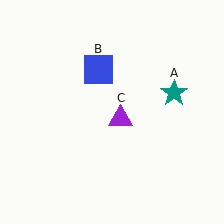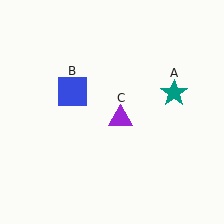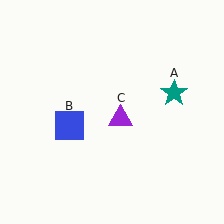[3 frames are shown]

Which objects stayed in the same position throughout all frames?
Teal star (object A) and purple triangle (object C) remained stationary.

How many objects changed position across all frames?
1 object changed position: blue square (object B).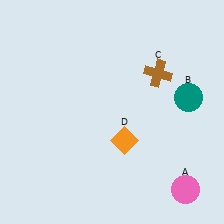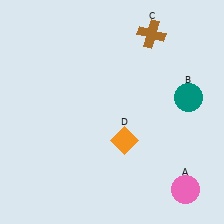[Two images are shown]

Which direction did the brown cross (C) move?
The brown cross (C) moved up.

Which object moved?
The brown cross (C) moved up.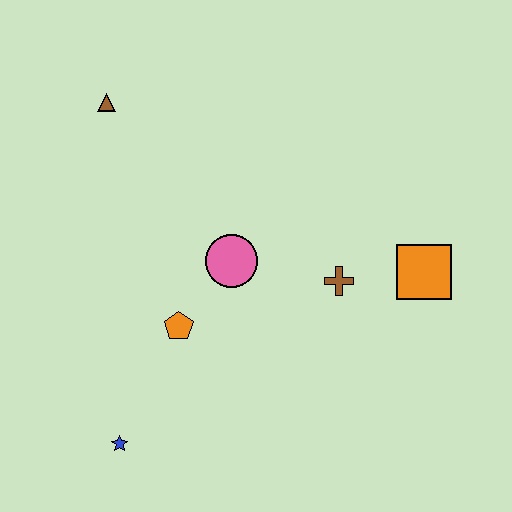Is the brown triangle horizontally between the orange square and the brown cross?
No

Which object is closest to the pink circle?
The orange pentagon is closest to the pink circle.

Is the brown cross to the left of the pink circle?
No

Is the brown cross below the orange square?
Yes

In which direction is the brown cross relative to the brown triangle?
The brown cross is to the right of the brown triangle.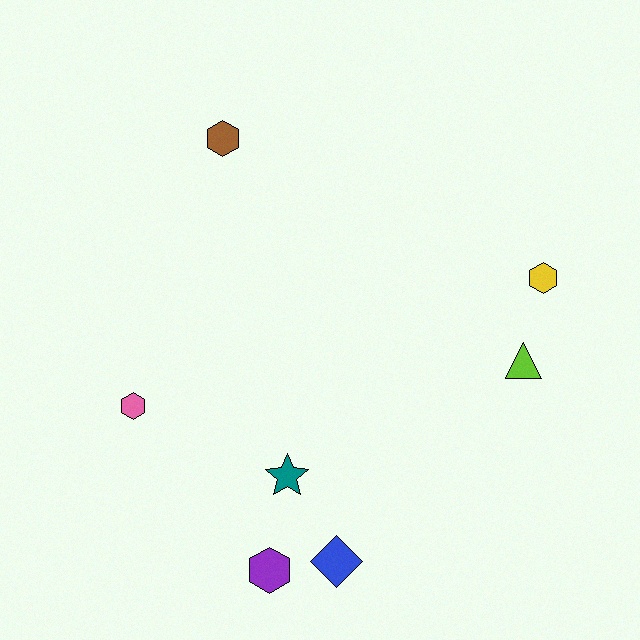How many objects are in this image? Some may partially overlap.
There are 7 objects.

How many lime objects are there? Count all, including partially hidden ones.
There is 1 lime object.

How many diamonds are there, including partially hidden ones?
There is 1 diamond.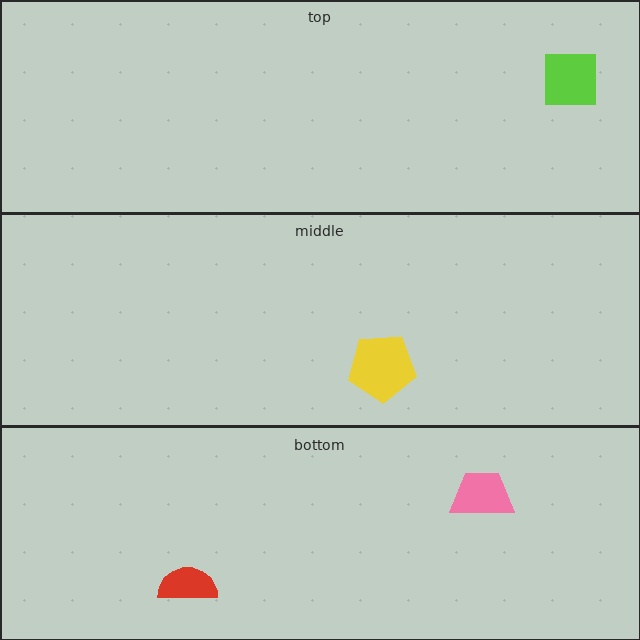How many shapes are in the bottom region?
2.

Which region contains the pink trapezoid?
The bottom region.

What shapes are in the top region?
The lime square.